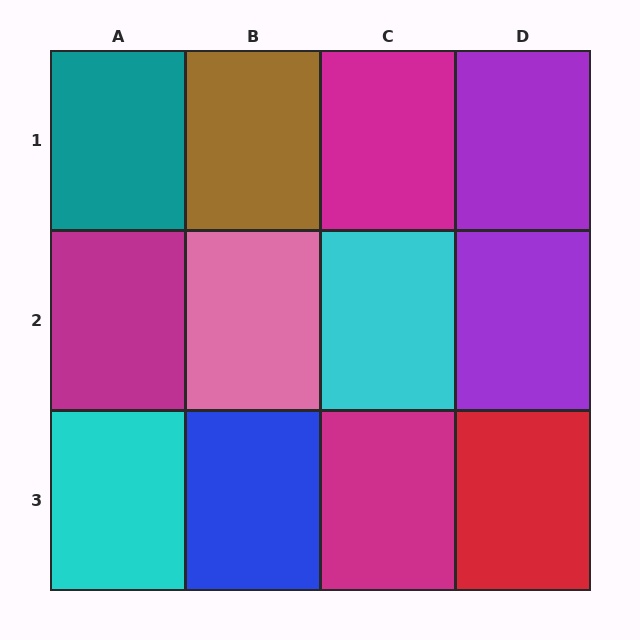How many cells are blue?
1 cell is blue.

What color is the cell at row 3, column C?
Magenta.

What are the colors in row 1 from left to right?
Teal, brown, magenta, purple.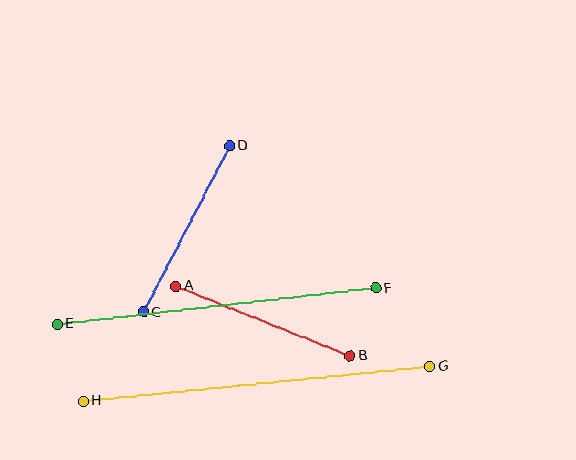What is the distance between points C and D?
The distance is approximately 187 pixels.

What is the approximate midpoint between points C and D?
The midpoint is at approximately (187, 229) pixels.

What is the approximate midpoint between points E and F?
The midpoint is at approximately (217, 306) pixels.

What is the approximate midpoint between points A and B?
The midpoint is at approximately (263, 321) pixels.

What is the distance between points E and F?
The distance is approximately 321 pixels.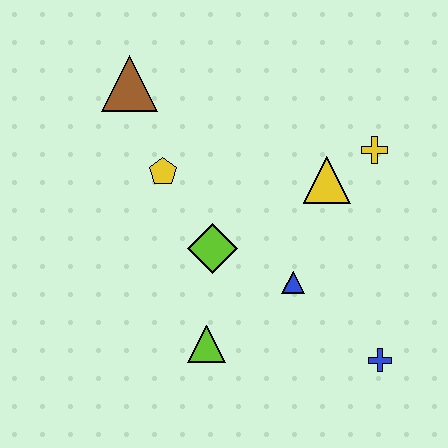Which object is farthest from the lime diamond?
The blue cross is farthest from the lime diamond.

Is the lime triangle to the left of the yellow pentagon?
No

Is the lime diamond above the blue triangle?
Yes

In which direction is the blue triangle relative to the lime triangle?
The blue triangle is to the right of the lime triangle.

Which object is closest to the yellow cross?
The yellow triangle is closest to the yellow cross.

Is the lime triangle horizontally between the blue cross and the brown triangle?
Yes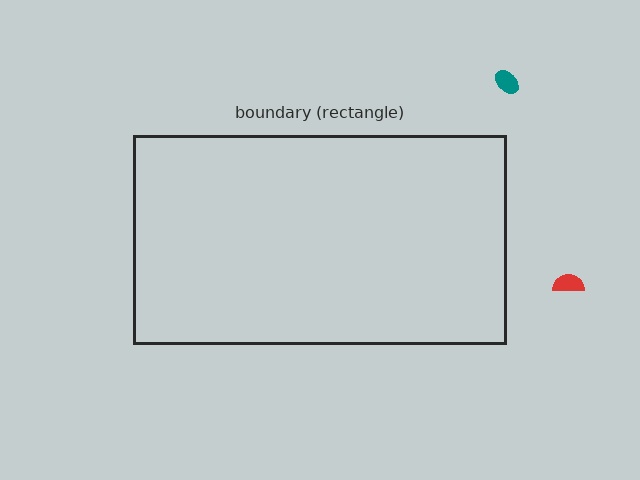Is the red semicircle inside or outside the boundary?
Outside.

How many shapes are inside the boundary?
0 inside, 2 outside.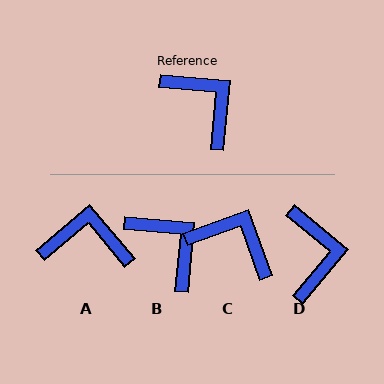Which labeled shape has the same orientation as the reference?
B.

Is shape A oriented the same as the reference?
No, it is off by about 45 degrees.